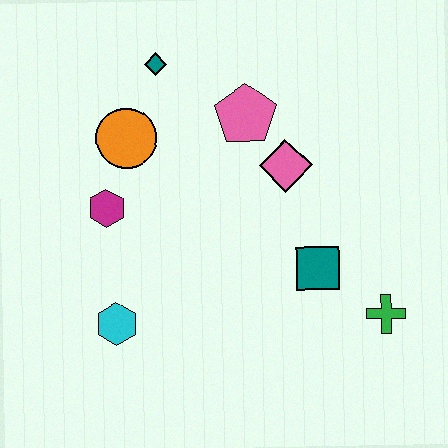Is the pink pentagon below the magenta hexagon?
No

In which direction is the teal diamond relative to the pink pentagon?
The teal diamond is to the left of the pink pentagon.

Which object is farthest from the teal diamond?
The green cross is farthest from the teal diamond.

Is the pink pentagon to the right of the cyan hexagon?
Yes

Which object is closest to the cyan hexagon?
The magenta hexagon is closest to the cyan hexagon.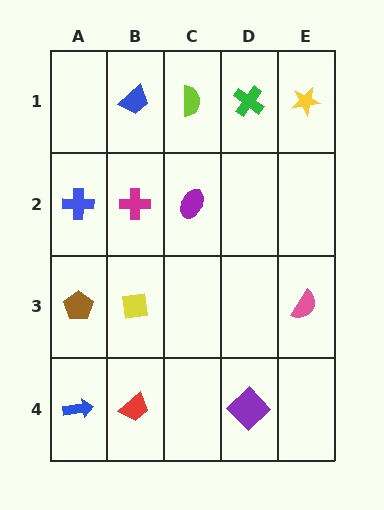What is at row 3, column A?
A brown pentagon.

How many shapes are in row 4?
3 shapes.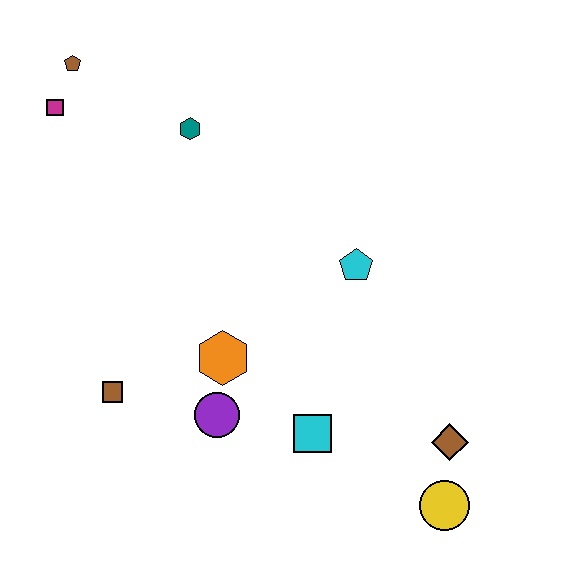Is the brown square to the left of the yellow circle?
Yes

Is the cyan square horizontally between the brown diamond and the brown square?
Yes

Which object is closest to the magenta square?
The brown pentagon is closest to the magenta square.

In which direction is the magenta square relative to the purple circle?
The magenta square is above the purple circle.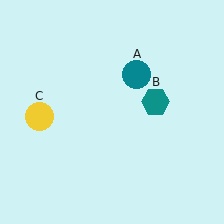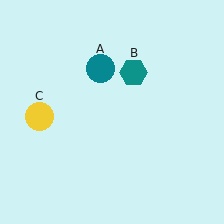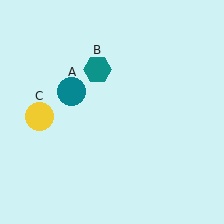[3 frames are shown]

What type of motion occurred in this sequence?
The teal circle (object A), teal hexagon (object B) rotated counterclockwise around the center of the scene.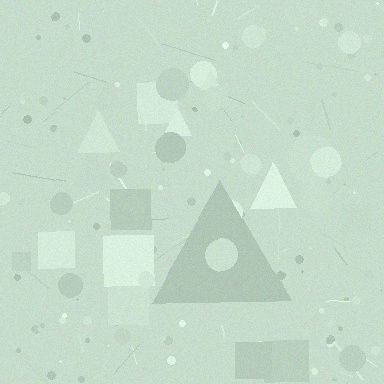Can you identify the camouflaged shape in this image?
The camouflaged shape is a triangle.